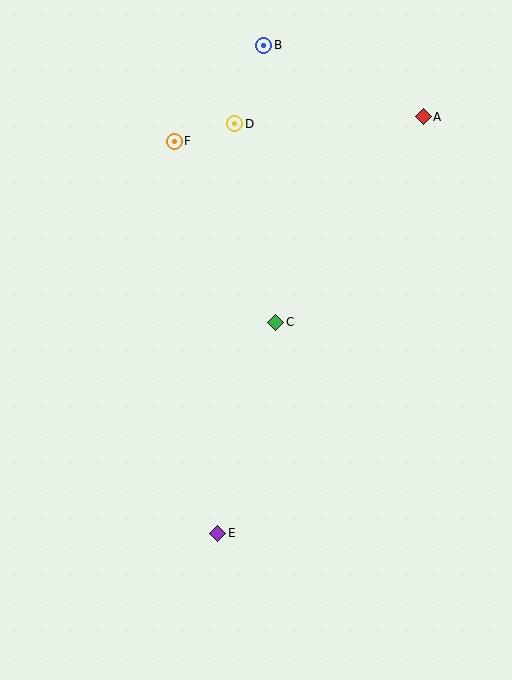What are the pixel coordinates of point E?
Point E is at (218, 533).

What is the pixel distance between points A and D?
The distance between A and D is 188 pixels.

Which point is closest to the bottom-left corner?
Point E is closest to the bottom-left corner.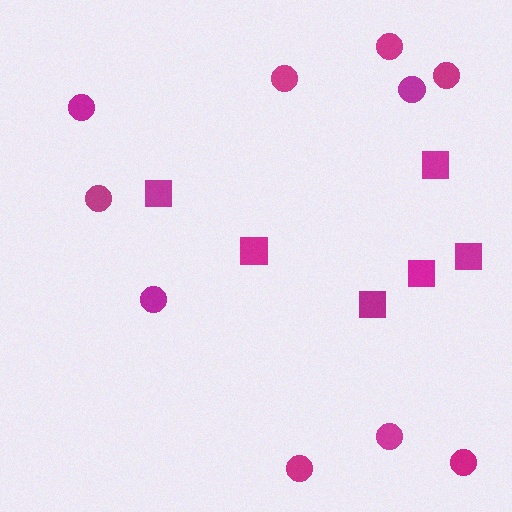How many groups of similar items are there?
There are 2 groups: one group of circles (10) and one group of squares (6).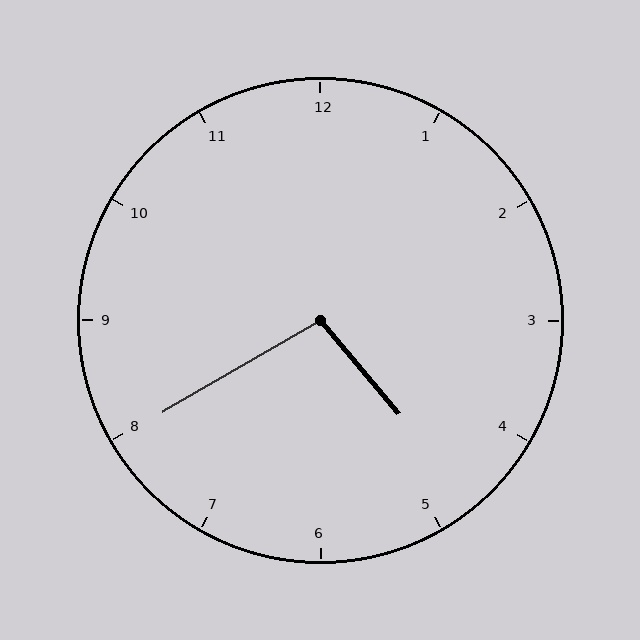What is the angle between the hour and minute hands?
Approximately 100 degrees.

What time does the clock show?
4:40.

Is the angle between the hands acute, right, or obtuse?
It is obtuse.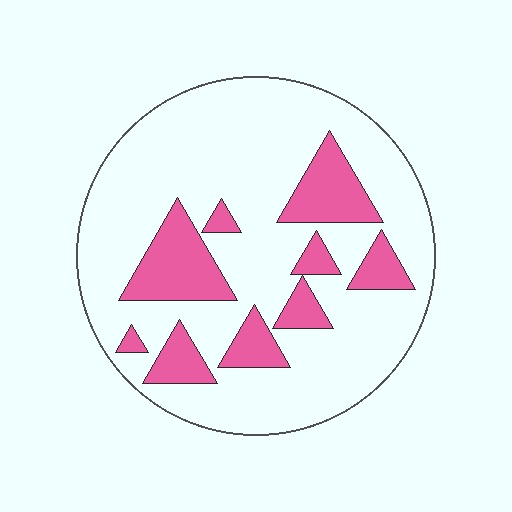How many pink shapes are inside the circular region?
9.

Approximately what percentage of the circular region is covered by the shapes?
Approximately 20%.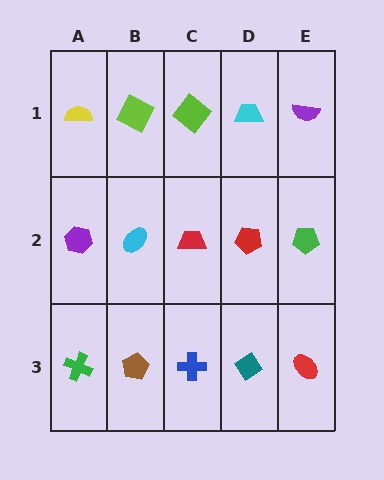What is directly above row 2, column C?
A lime diamond.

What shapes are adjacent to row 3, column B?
A cyan ellipse (row 2, column B), a green cross (row 3, column A), a blue cross (row 3, column C).